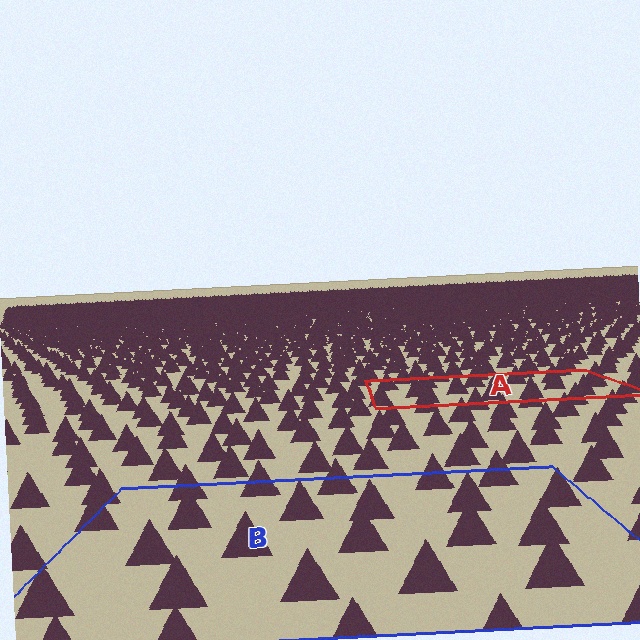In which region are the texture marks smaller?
The texture marks are smaller in region A, because it is farther away.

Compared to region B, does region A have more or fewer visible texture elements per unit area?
Region A has more texture elements per unit area — they are packed more densely because it is farther away.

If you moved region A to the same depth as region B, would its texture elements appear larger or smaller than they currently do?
They would appear larger. At a closer depth, the same texture elements are projected at a bigger on-screen size.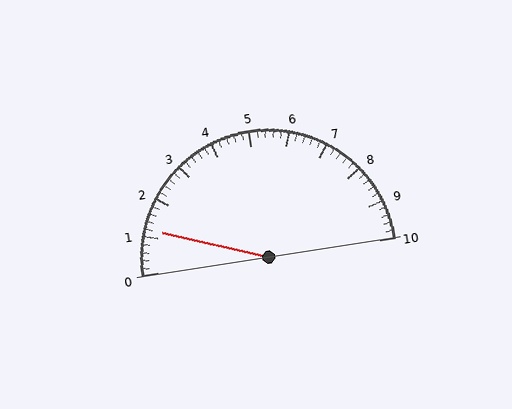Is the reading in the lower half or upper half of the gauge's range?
The reading is in the lower half of the range (0 to 10).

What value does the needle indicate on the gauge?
The needle indicates approximately 1.2.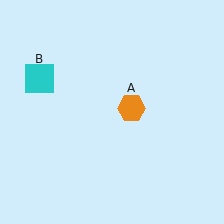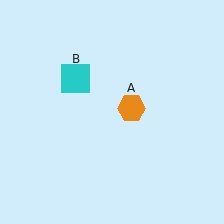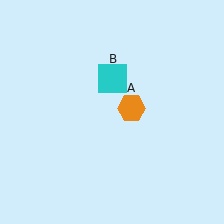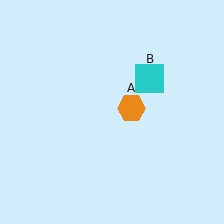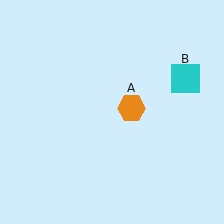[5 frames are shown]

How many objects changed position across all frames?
1 object changed position: cyan square (object B).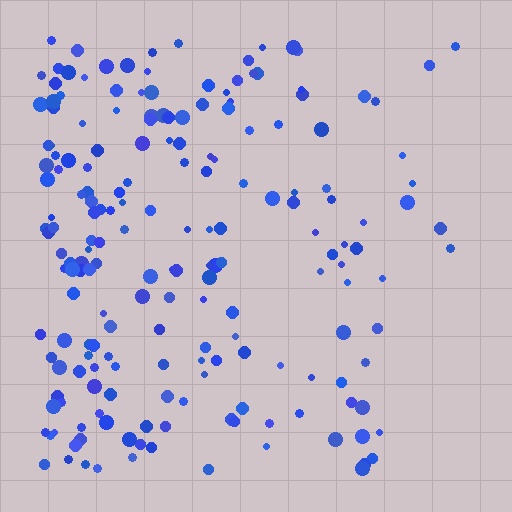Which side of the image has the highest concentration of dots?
The left.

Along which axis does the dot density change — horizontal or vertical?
Horizontal.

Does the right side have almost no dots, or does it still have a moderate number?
Still a moderate number, just noticeably fewer than the left.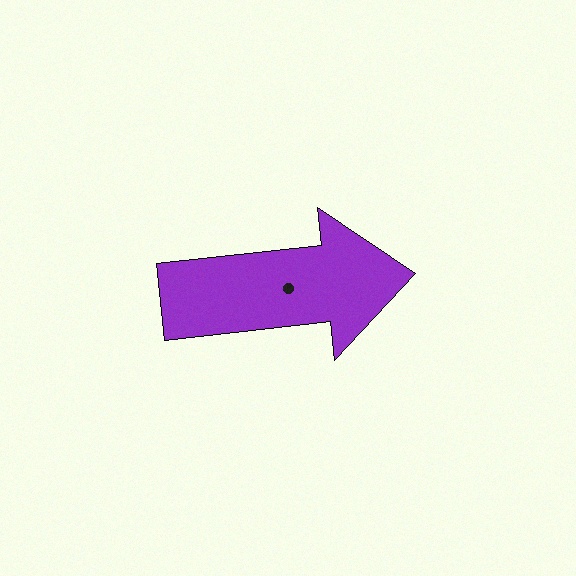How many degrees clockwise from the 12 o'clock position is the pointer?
Approximately 84 degrees.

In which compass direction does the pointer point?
East.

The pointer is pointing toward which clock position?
Roughly 3 o'clock.